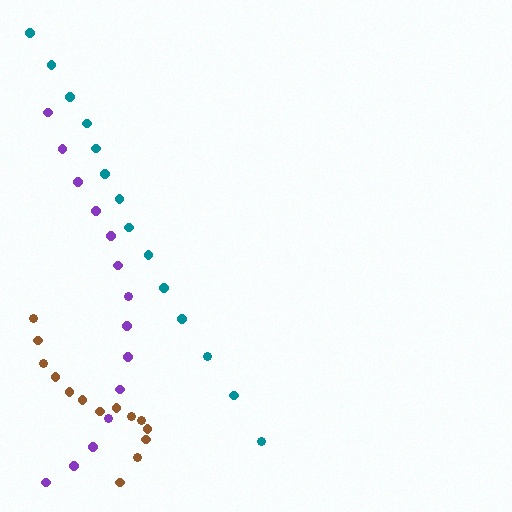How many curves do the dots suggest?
There are 3 distinct paths.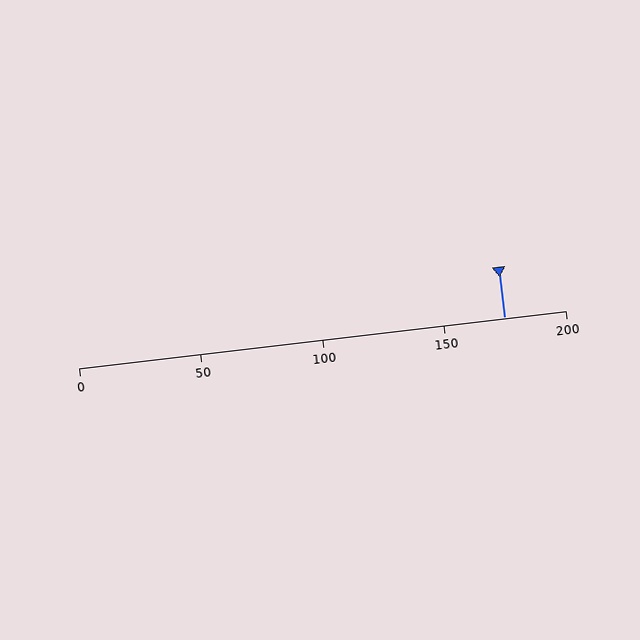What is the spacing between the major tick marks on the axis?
The major ticks are spaced 50 apart.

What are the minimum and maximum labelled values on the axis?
The axis runs from 0 to 200.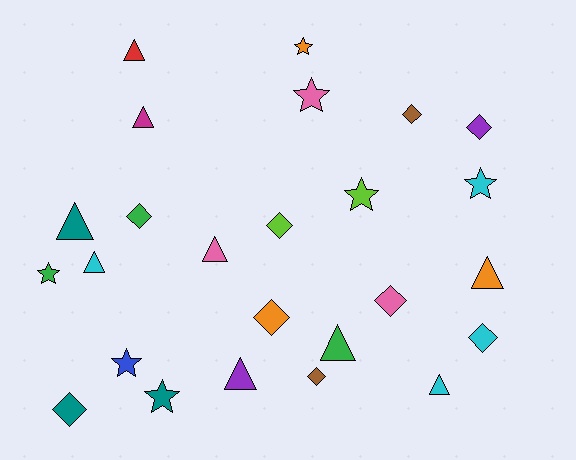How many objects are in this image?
There are 25 objects.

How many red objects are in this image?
There is 1 red object.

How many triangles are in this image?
There are 9 triangles.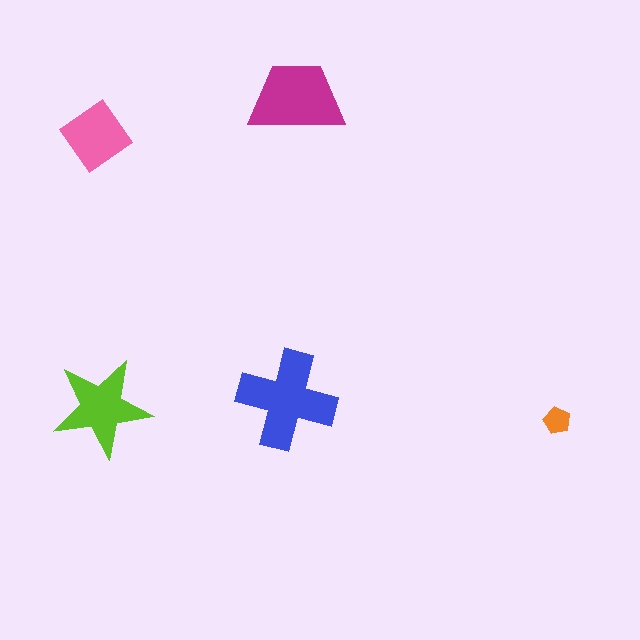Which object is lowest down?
The orange pentagon is bottommost.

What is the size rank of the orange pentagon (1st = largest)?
5th.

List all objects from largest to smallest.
The blue cross, the magenta trapezoid, the lime star, the pink diamond, the orange pentagon.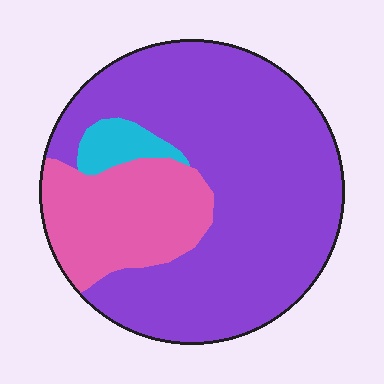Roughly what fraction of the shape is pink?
Pink takes up between a sixth and a third of the shape.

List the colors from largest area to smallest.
From largest to smallest: purple, pink, cyan.